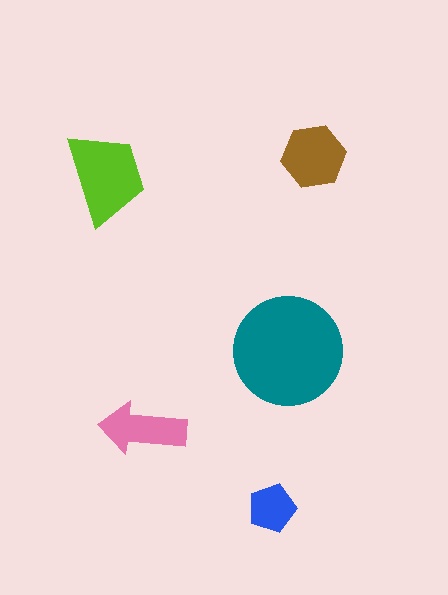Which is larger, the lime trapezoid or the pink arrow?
The lime trapezoid.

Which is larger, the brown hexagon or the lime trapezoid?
The lime trapezoid.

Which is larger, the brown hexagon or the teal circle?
The teal circle.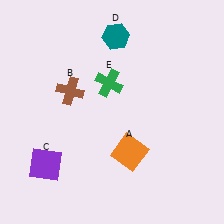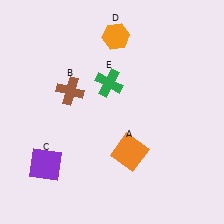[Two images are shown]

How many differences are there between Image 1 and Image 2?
There is 1 difference between the two images.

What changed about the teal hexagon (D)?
In Image 1, D is teal. In Image 2, it changed to orange.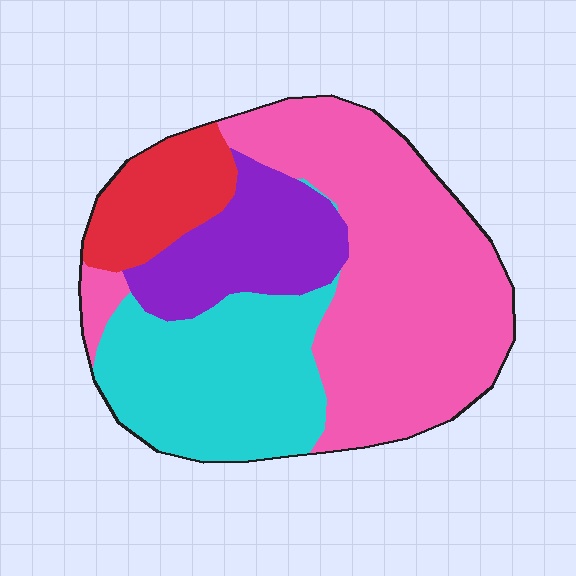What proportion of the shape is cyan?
Cyan takes up about one quarter (1/4) of the shape.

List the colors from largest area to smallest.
From largest to smallest: pink, cyan, purple, red.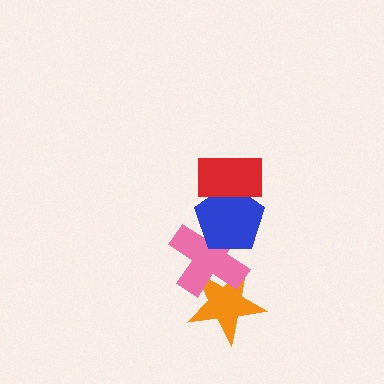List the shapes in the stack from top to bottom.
From top to bottom: the red rectangle, the blue pentagon, the pink cross, the orange star.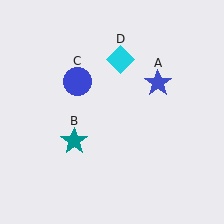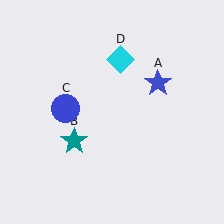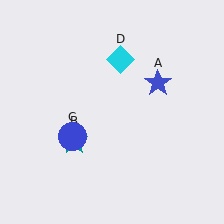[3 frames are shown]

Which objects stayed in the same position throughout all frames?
Blue star (object A) and teal star (object B) and cyan diamond (object D) remained stationary.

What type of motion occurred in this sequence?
The blue circle (object C) rotated counterclockwise around the center of the scene.